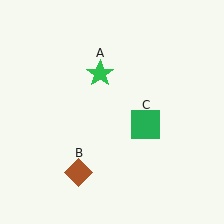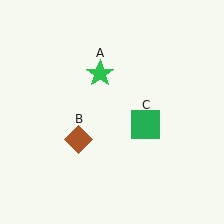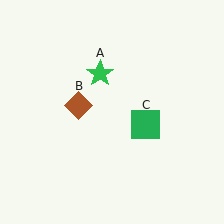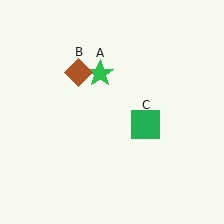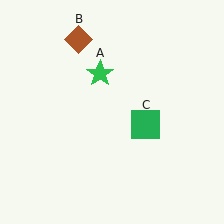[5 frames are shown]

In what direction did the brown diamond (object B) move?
The brown diamond (object B) moved up.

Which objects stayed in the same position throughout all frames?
Green star (object A) and green square (object C) remained stationary.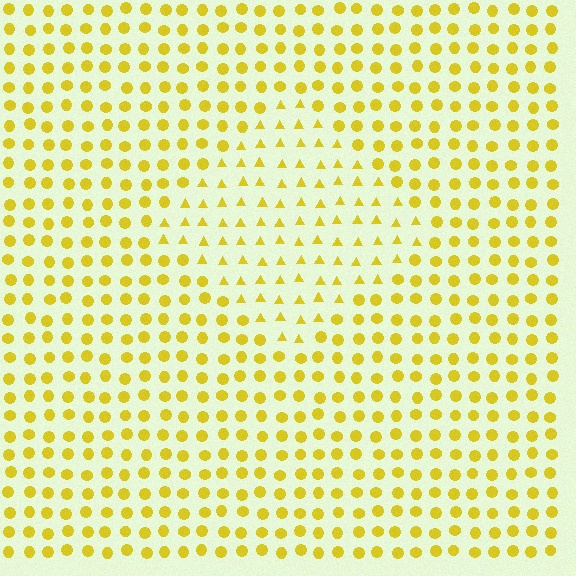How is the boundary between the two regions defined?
The boundary is defined by a change in element shape: triangles inside vs. circles outside. All elements share the same color and spacing.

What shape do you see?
I see a diamond.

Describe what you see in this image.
The image is filled with small yellow elements arranged in a uniform grid. A diamond-shaped region contains triangles, while the surrounding area contains circles. The boundary is defined purely by the change in element shape.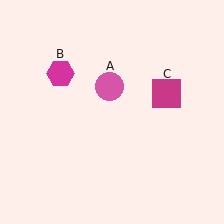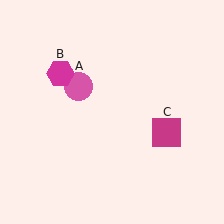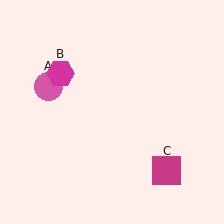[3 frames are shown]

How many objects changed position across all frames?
2 objects changed position: pink circle (object A), magenta square (object C).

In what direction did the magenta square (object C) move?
The magenta square (object C) moved down.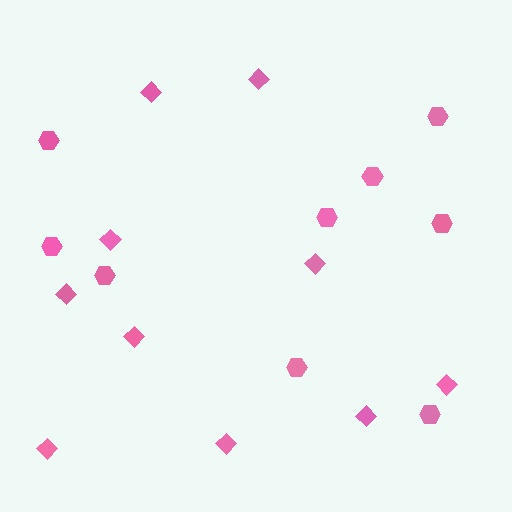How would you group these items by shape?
There are 2 groups: one group of diamonds (10) and one group of hexagons (9).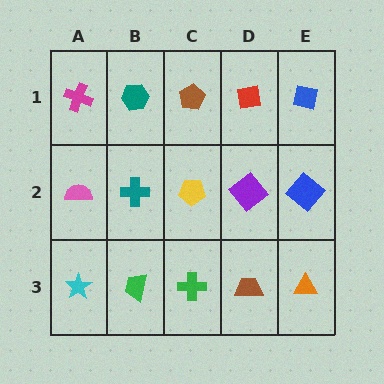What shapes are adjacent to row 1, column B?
A teal cross (row 2, column B), a magenta cross (row 1, column A), a brown pentagon (row 1, column C).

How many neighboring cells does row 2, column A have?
3.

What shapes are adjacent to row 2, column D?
A red square (row 1, column D), a brown trapezoid (row 3, column D), a yellow pentagon (row 2, column C), a blue diamond (row 2, column E).